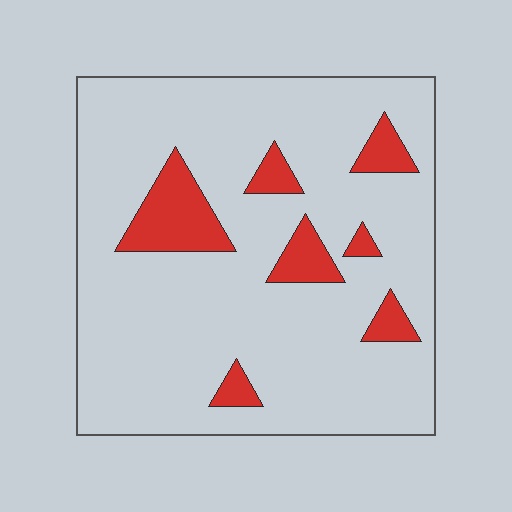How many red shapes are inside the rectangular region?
7.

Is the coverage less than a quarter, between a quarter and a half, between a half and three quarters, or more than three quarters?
Less than a quarter.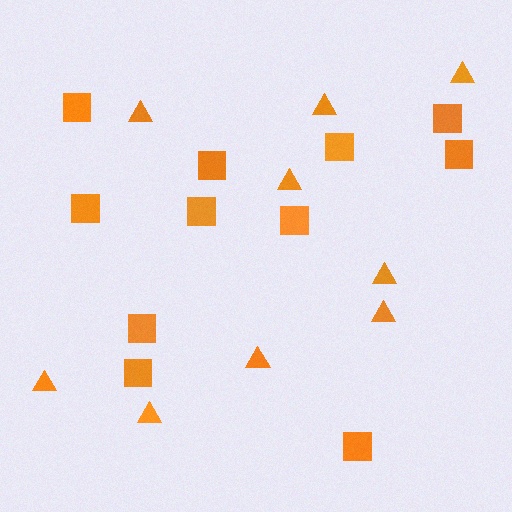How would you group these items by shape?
There are 2 groups: one group of triangles (9) and one group of squares (11).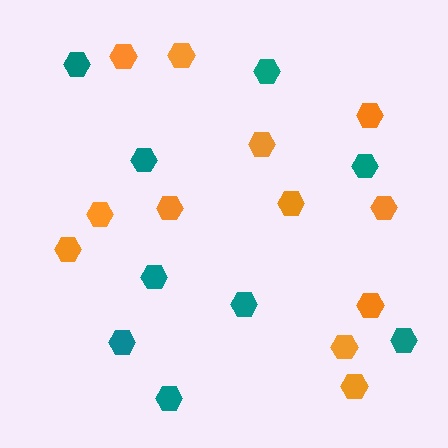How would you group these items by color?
There are 2 groups: one group of teal hexagons (9) and one group of orange hexagons (12).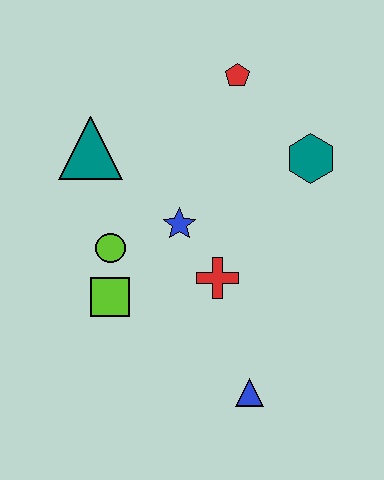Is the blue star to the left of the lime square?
No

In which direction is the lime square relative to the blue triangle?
The lime square is to the left of the blue triangle.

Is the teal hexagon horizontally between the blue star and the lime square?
No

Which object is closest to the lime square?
The lime circle is closest to the lime square.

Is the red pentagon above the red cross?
Yes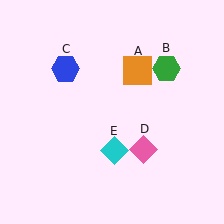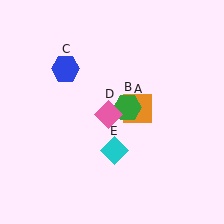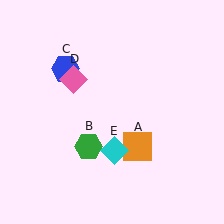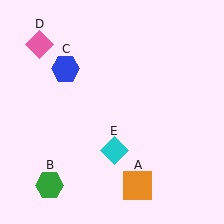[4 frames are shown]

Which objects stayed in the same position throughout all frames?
Blue hexagon (object C) and cyan diamond (object E) remained stationary.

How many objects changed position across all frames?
3 objects changed position: orange square (object A), green hexagon (object B), pink diamond (object D).